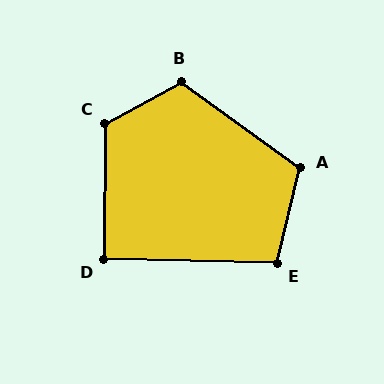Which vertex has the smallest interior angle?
D, at approximately 91 degrees.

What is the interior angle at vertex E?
Approximately 102 degrees (obtuse).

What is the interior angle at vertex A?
Approximately 112 degrees (obtuse).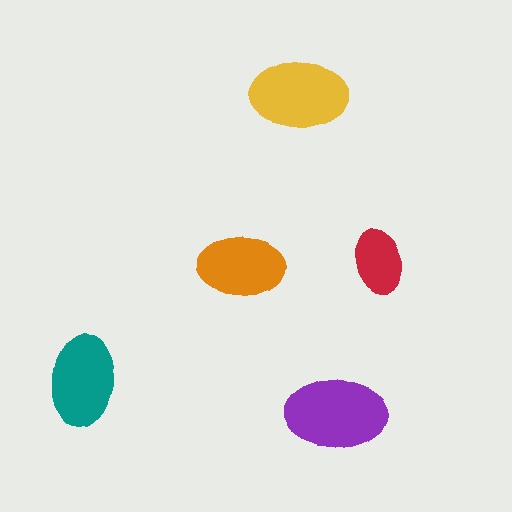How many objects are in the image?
There are 5 objects in the image.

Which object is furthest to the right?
The red ellipse is rightmost.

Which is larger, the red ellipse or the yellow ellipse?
The yellow one.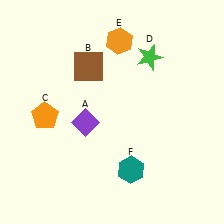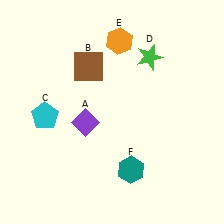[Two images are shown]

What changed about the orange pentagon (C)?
In Image 1, C is orange. In Image 2, it changed to cyan.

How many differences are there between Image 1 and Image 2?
There is 1 difference between the two images.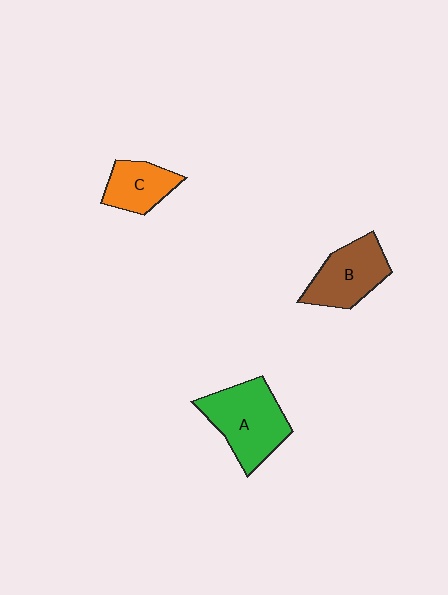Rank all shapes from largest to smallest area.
From largest to smallest: A (green), B (brown), C (orange).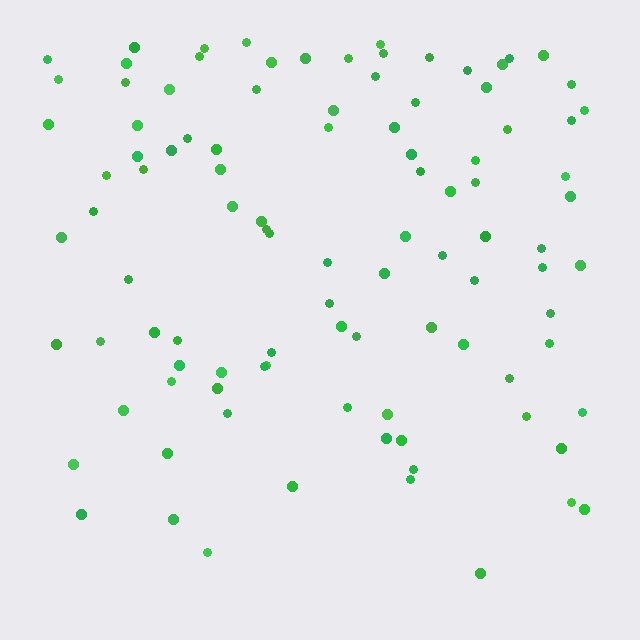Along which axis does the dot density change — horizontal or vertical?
Vertical.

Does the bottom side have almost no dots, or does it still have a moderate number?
Still a moderate number, just noticeably fewer than the top.